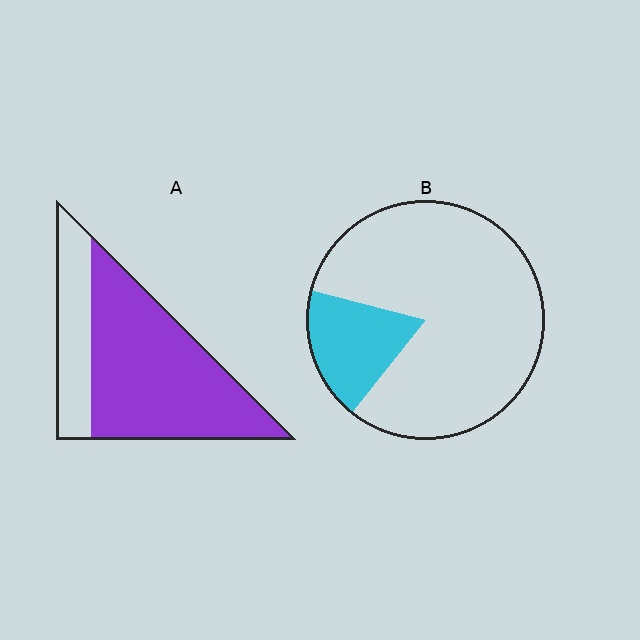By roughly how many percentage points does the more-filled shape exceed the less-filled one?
By roughly 55 percentage points (A over B).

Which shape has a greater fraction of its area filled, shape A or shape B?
Shape A.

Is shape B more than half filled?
No.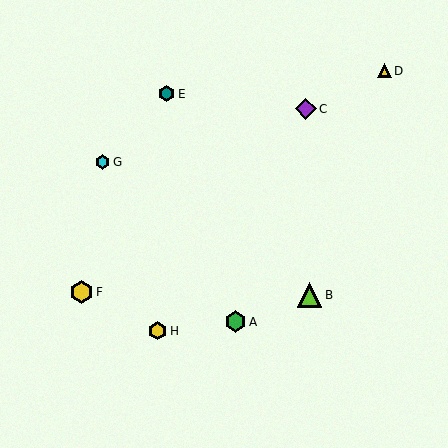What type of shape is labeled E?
Shape E is a teal hexagon.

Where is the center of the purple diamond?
The center of the purple diamond is at (306, 109).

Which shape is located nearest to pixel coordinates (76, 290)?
The yellow hexagon (labeled F) at (82, 291) is nearest to that location.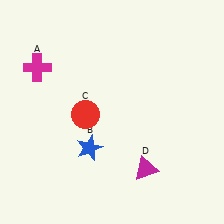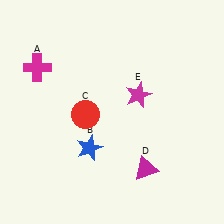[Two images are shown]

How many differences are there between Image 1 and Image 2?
There is 1 difference between the two images.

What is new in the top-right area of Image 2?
A magenta star (E) was added in the top-right area of Image 2.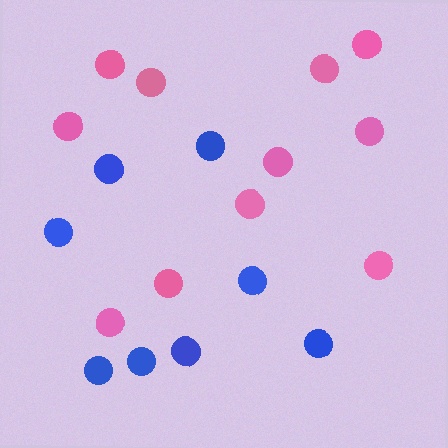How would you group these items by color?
There are 2 groups: one group of blue circles (8) and one group of pink circles (11).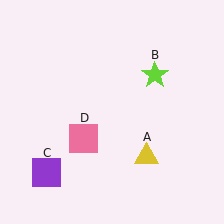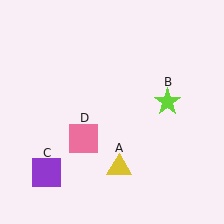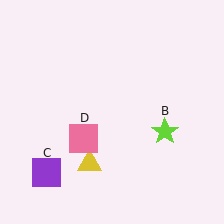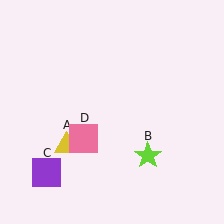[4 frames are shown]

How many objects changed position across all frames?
2 objects changed position: yellow triangle (object A), lime star (object B).